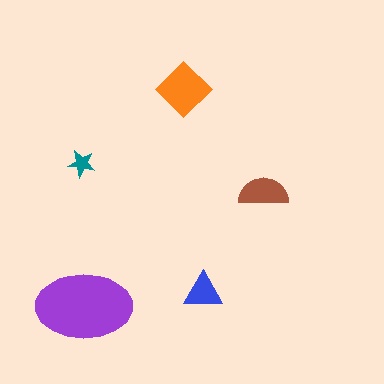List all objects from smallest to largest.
The teal star, the blue triangle, the brown semicircle, the orange diamond, the purple ellipse.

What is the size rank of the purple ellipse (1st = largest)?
1st.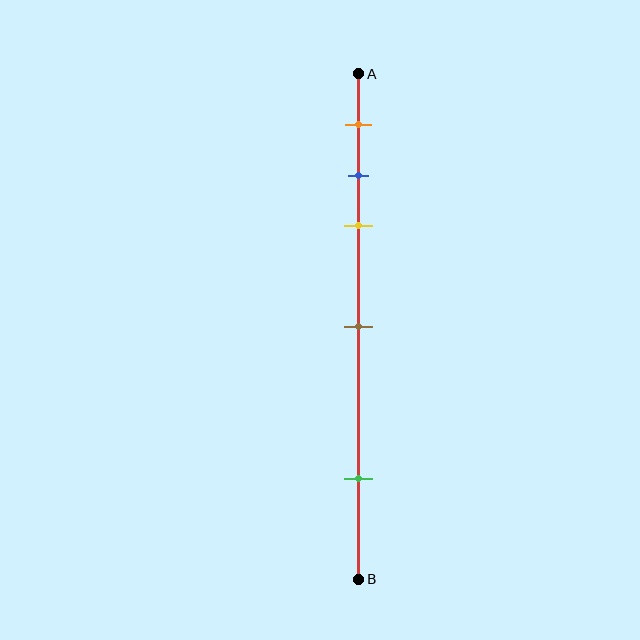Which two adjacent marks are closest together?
The blue and yellow marks are the closest adjacent pair.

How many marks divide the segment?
There are 5 marks dividing the segment.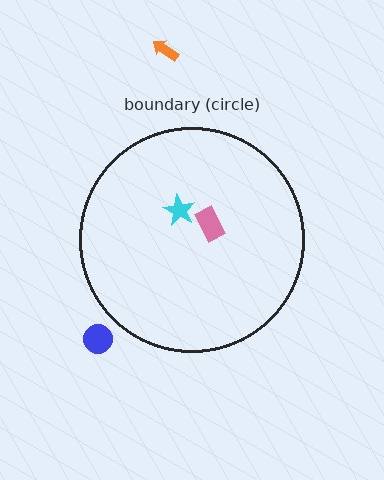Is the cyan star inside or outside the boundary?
Inside.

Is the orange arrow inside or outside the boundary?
Outside.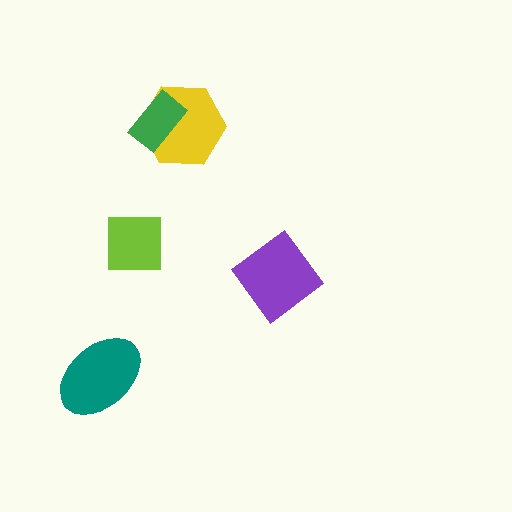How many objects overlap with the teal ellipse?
0 objects overlap with the teal ellipse.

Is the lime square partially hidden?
No, no other shape covers it.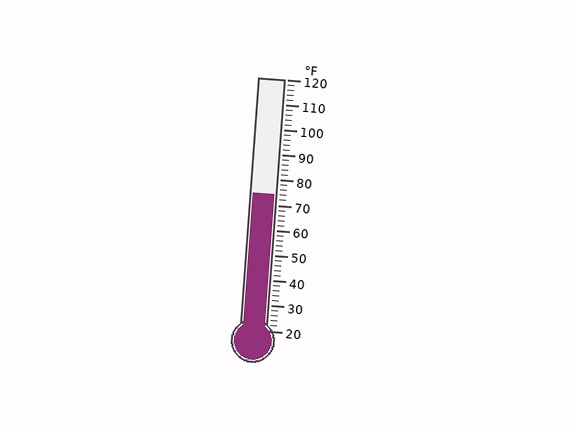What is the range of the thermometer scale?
The thermometer scale ranges from 20°F to 120°F.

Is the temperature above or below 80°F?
The temperature is below 80°F.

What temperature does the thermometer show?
The thermometer shows approximately 74°F.